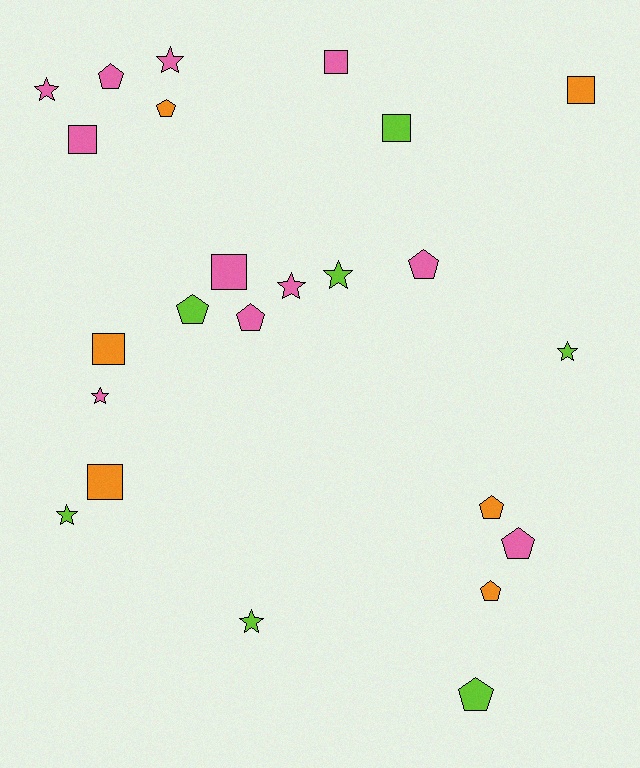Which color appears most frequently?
Pink, with 11 objects.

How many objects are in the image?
There are 24 objects.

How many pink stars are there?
There are 4 pink stars.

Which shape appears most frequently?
Pentagon, with 9 objects.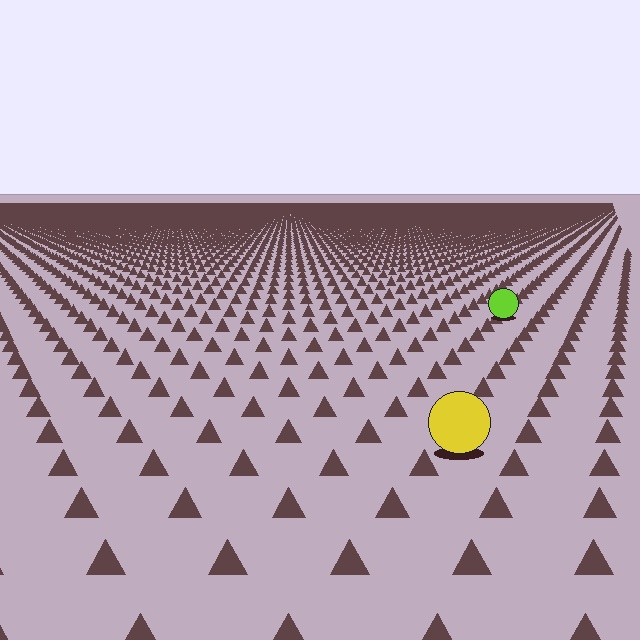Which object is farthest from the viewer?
The lime circle is farthest from the viewer. It appears smaller and the ground texture around it is denser.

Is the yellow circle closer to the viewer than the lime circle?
Yes. The yellow circle is closer — you can tell from the texture gradient: the ground texture is coarser near it.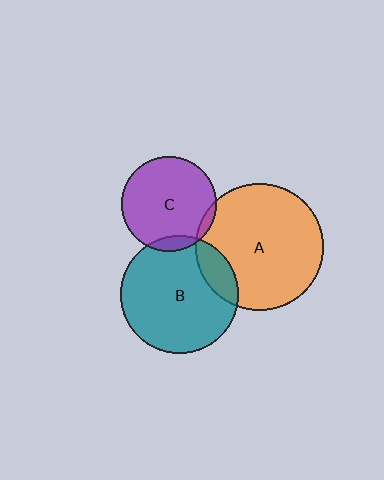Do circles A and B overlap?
Yes.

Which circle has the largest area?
Circle A (orange).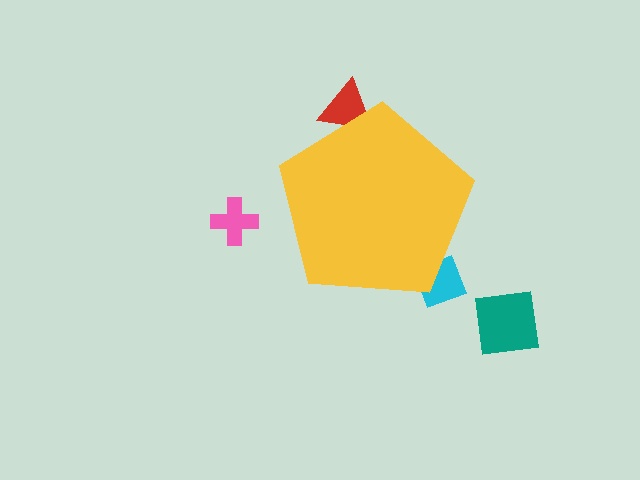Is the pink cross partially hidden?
No, the pink cross is fully visible.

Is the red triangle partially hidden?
Yes, the red triangle is partially hidden behind the yellow pentagon.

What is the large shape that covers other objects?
A yellow pentagon.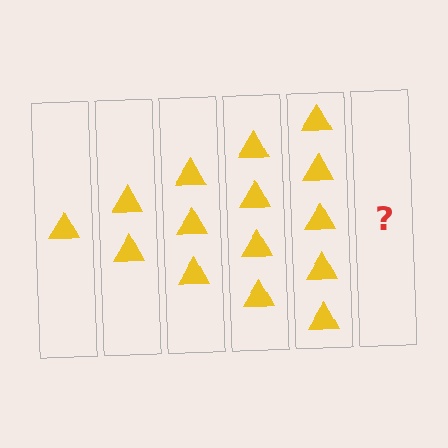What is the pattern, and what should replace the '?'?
The pattern is that each step adds one more triangle. The '?' should be 6 triangles.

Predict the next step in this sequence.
The next step is 6 triangles.